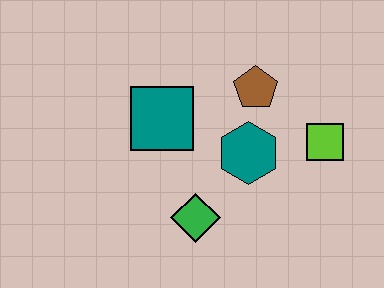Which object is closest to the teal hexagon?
The brown pentagon is closest to the teal hexagon.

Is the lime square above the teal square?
No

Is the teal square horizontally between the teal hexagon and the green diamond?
No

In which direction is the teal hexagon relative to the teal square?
The teal hexagon is to the right of the teal square.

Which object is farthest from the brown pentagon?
The green diamond is farthest from the brown pentagon.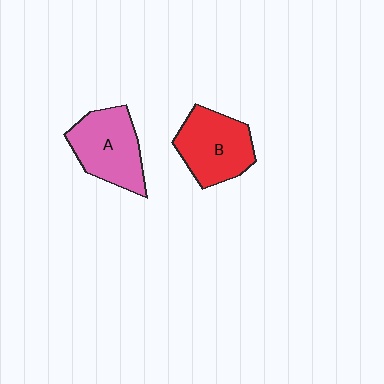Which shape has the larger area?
Shape A (pink).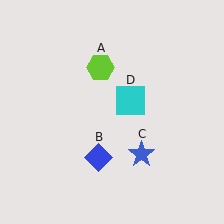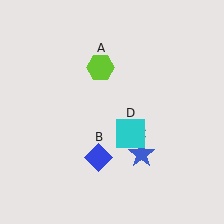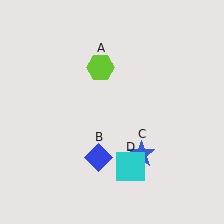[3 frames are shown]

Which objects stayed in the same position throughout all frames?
Lime hexagon (object A) and blue diamond (object B) and blue star (object C) remained stationary.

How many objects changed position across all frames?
1 object changed position: cyan square (object D).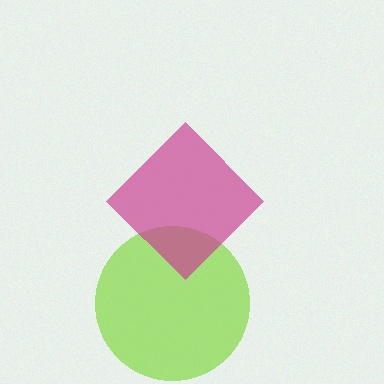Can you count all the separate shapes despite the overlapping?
Yes, there are 2 separate shapes.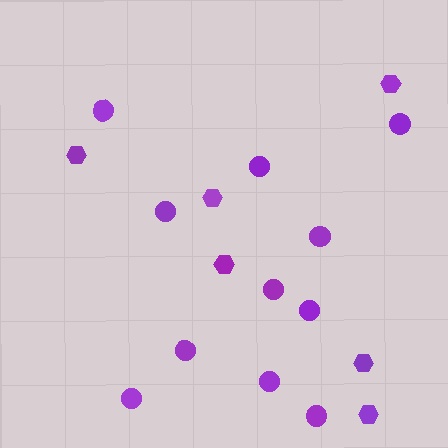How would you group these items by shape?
There are 2 groups: one group of hexagons (6) and one group of circles (11).